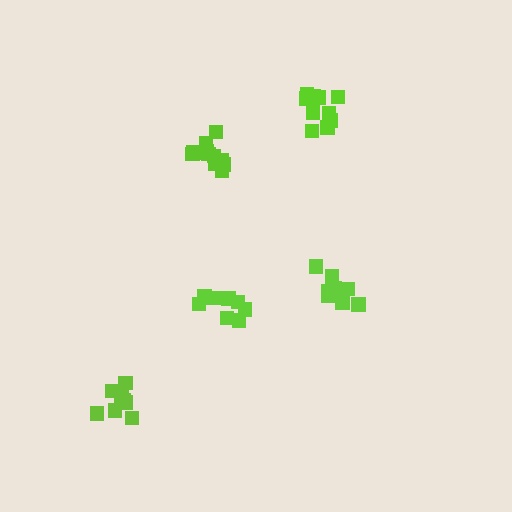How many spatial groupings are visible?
There are 5 spatial groupings.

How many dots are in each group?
Group 1: 9 dots, Group 2: 10 dots, Group 3: 11 dots, Group 4: 9 dots, Group 5: 8 dots (47 total).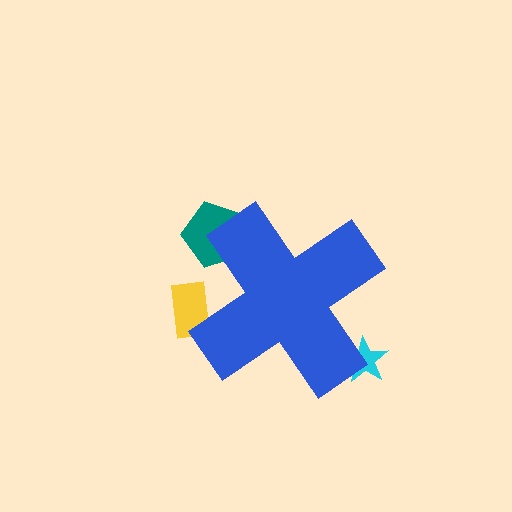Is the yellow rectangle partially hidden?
Yes, the yellow rectangle is partially hidden behind the blue cross.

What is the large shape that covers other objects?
A blue cross.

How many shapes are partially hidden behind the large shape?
3 shapes are partially hidden.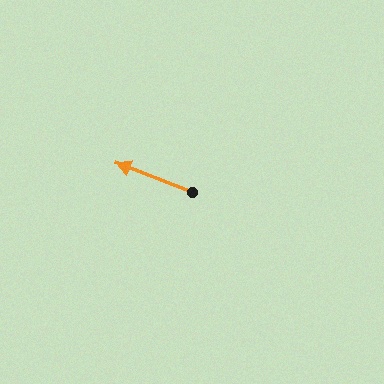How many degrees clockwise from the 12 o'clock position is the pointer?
Approximately 291 degrees.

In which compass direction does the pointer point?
West.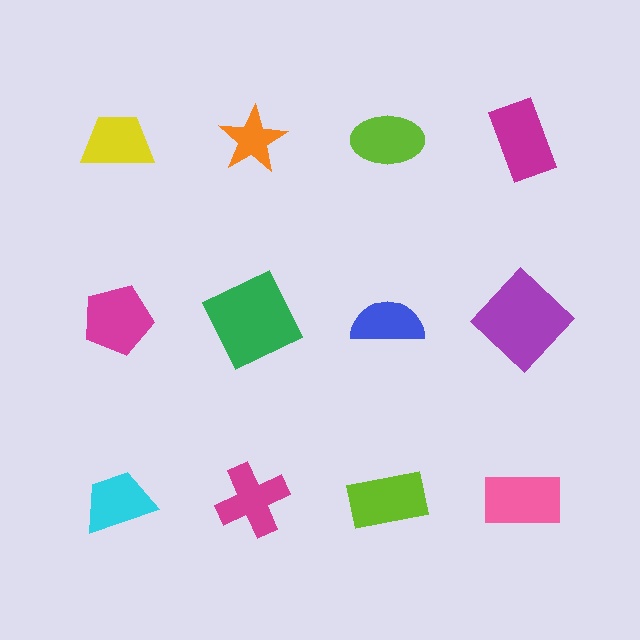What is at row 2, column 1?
A magenta pentagon.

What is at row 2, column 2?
A green square.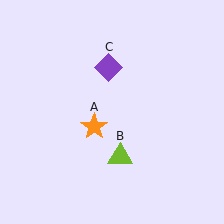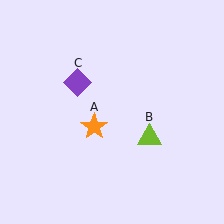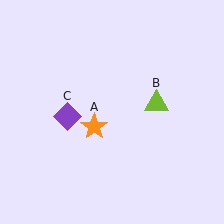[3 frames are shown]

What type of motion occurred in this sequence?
The lime triangle (object B), purple diamond (object C) rotated counterclockwise around the center of the scene.